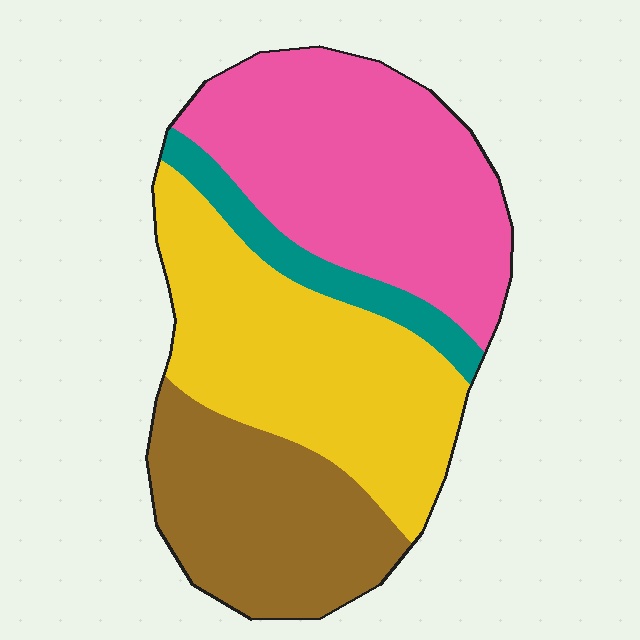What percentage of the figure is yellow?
Yellow takes up between a sixth and a third of the figure.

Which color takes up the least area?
Teal, at roughly 10%.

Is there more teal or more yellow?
Yellow.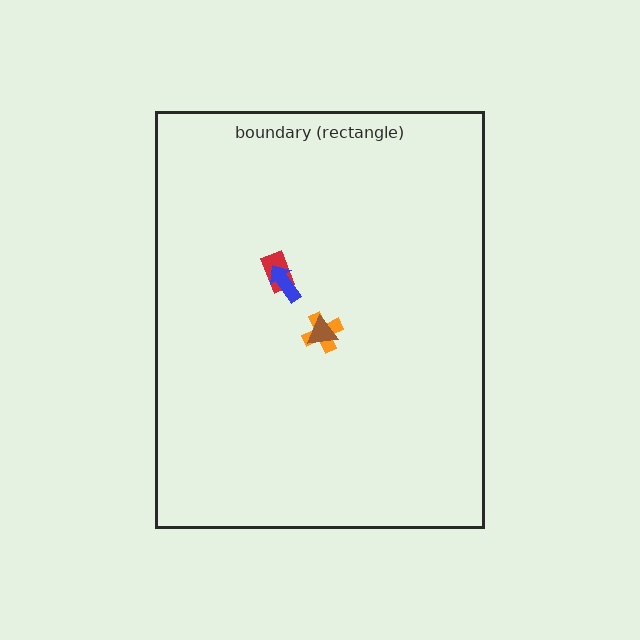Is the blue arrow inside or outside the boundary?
Inside.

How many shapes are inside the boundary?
4 inside, 0 outside.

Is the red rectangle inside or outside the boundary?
Inside.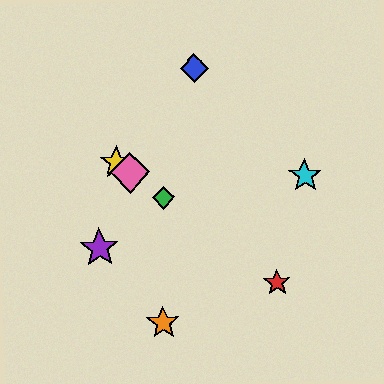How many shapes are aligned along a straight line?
4 shapes (the red star, the green diamond, the yellow star, the pink diamond) are aligned along a straight line.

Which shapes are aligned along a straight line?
The red star, the green diamond, the yellow star, the pink diamond are aligned along a straight line.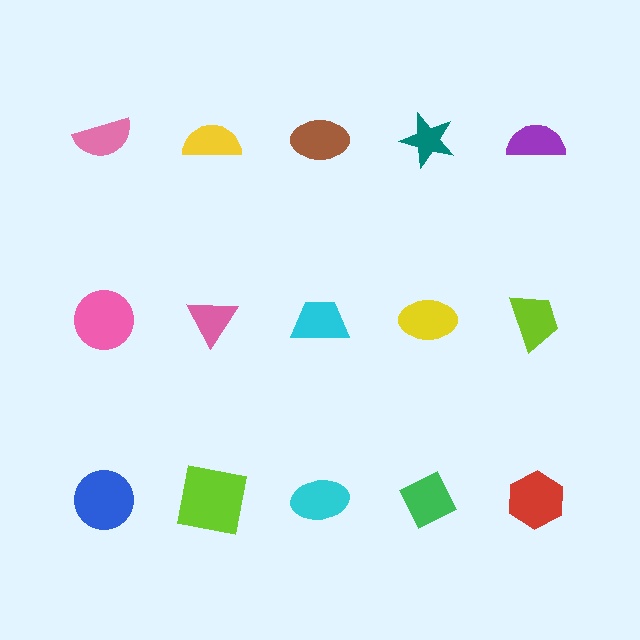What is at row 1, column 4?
A teal star.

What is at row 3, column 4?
A green diamond.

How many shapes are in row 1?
5 shapes.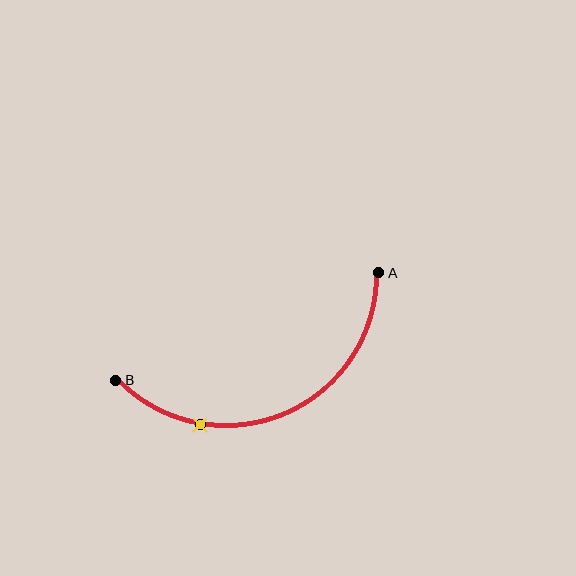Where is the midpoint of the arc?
The arc midpoint is the point on the curve farthest from the straight line joining A and B. It sits below that line.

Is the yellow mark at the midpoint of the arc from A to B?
No. The yellow mark lies on the arc but is closer to endpoint B. The arc midpoint would be at the point on the curve equidistant along the arc from both A and B.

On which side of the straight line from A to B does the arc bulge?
The arc bulges below the straight line connecting A and B.